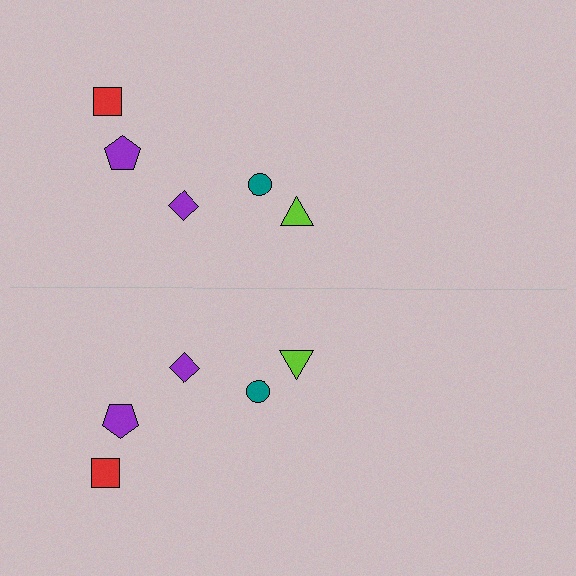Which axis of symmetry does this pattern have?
The pattern has a horizontal axis of symmetry running through the center of the image.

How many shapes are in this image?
There are 10 shapes in this image.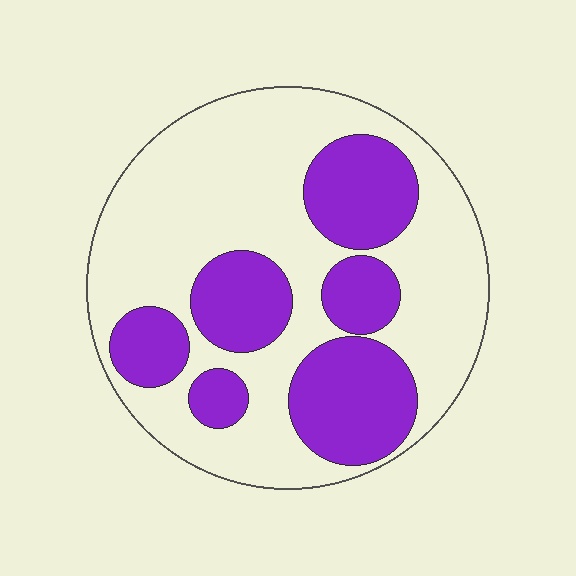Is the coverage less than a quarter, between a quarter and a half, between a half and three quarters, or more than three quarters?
Between a quarter and a half.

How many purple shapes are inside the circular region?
6.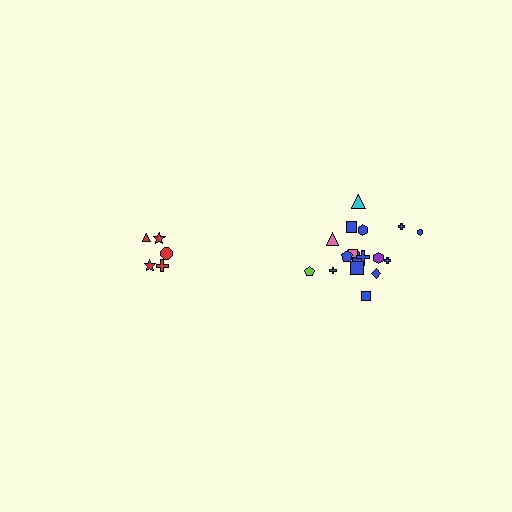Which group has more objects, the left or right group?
The right group.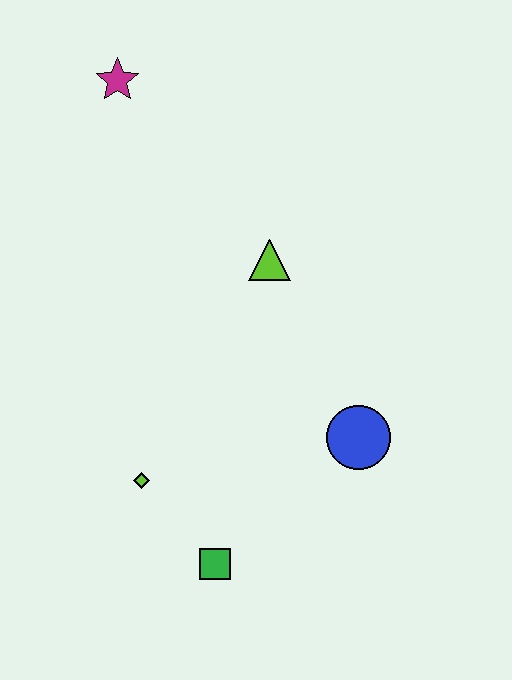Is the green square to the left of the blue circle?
Yes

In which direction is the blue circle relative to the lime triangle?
The blue circle is below the lime triangle.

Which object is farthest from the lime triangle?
The green square is farthest from the lime triangle.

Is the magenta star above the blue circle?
Yes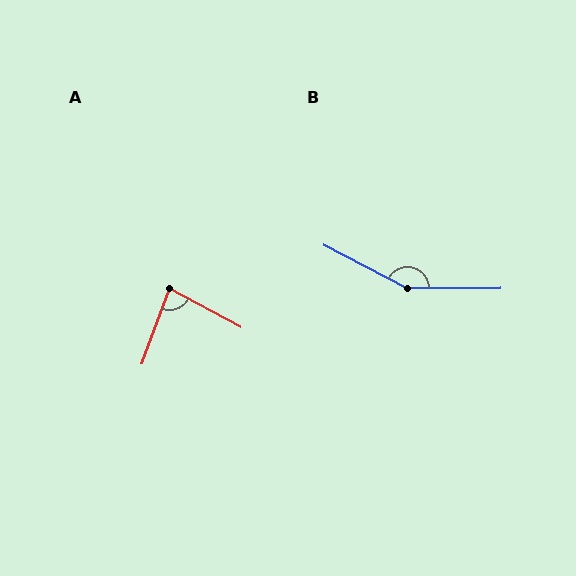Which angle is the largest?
B, at approximately 152 degrees.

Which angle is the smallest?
A, at approximately 82 degrees.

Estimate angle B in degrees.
Approximately 152 degrees.